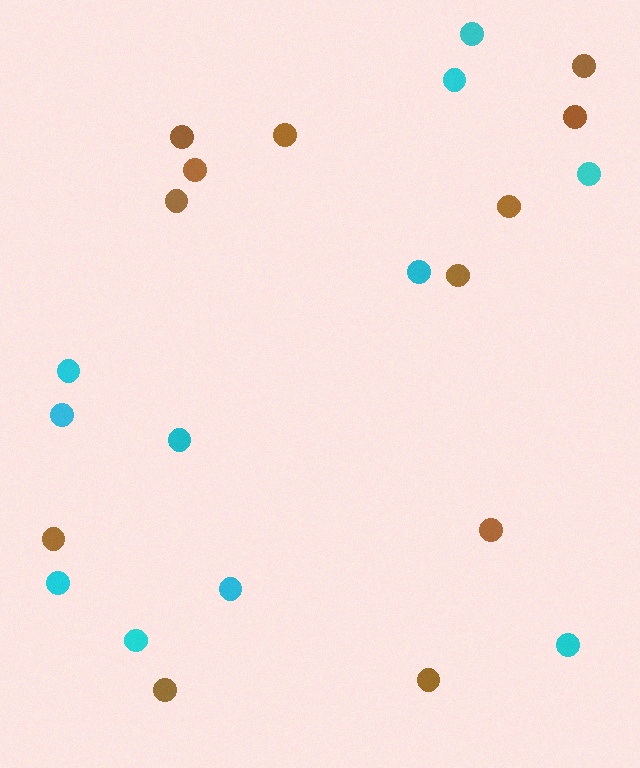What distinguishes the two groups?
There are 2 groups: one group of cyan circles (11) and one group of brown circles (12).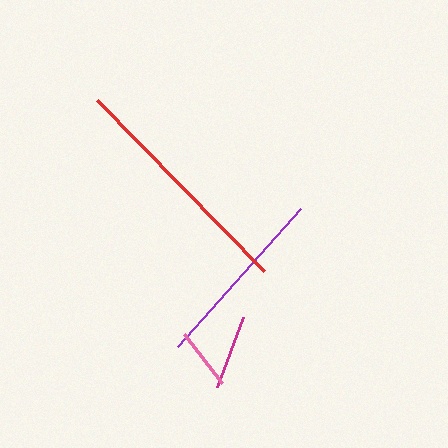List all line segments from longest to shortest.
From longest to shortest: red, purple, magenta, pink.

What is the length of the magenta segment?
The magenta segment is approximately 75 pixels long.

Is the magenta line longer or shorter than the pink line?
The magenta line is longer than the pink line.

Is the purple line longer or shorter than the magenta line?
The purple line is longer than the magenta line.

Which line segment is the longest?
The red line is the longest at approximately 239 pixels.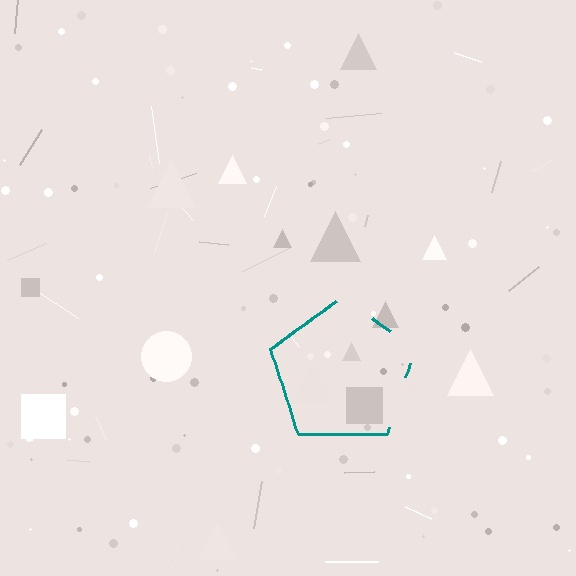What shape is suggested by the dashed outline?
The dashed outline suggests a pentagon.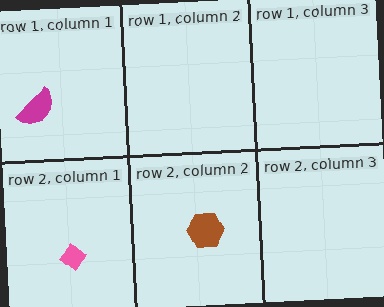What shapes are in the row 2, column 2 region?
The brown hexagon.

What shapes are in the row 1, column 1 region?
The magenta semicircle.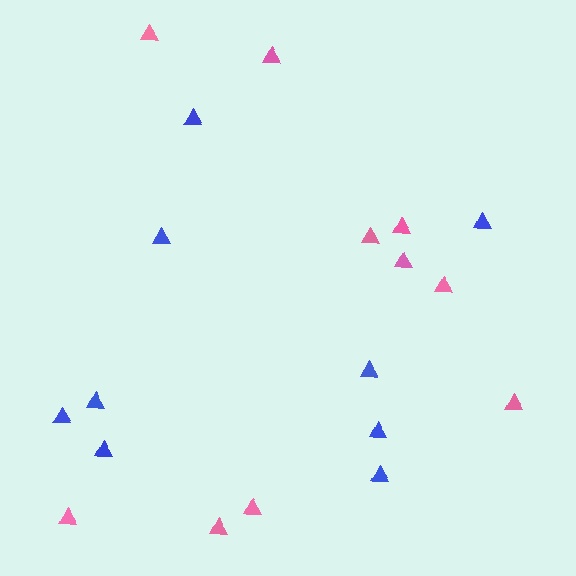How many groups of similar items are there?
There are 2 groups: one group of blue triangles (9) and one group of pink triangles (10).